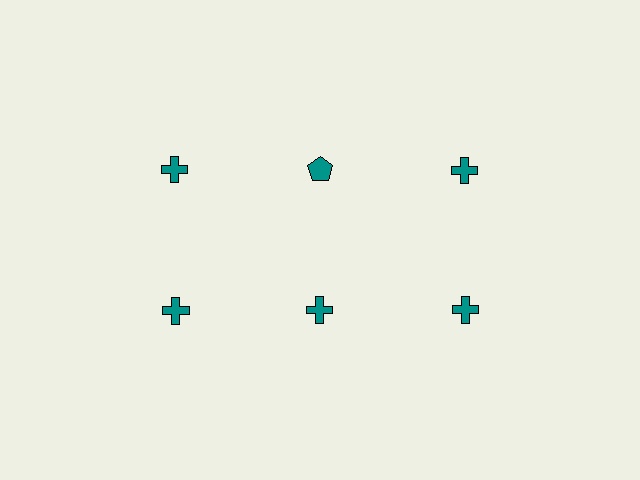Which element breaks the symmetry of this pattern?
The teal pentagon in the top row, second from left column breaks the symmetry. All other shapes are teal crosses.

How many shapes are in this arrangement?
There are 6 shapes arranged in a grid pattern.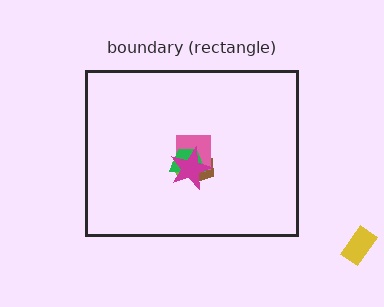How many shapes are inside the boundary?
5 inside, 1 outside.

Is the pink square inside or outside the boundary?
Inside.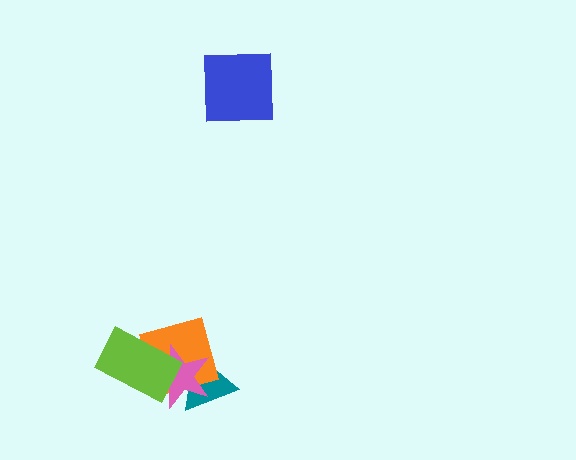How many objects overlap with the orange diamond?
3 objects overlap with the orange diamond.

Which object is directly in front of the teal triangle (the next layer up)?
The orange diamond is directly in front of the teal triangle.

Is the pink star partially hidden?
Yes, it is partially covered by another shape.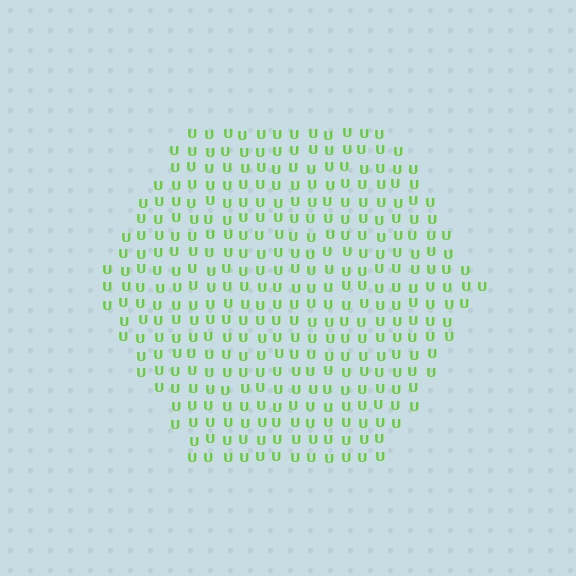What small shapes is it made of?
It is made of small letter U's.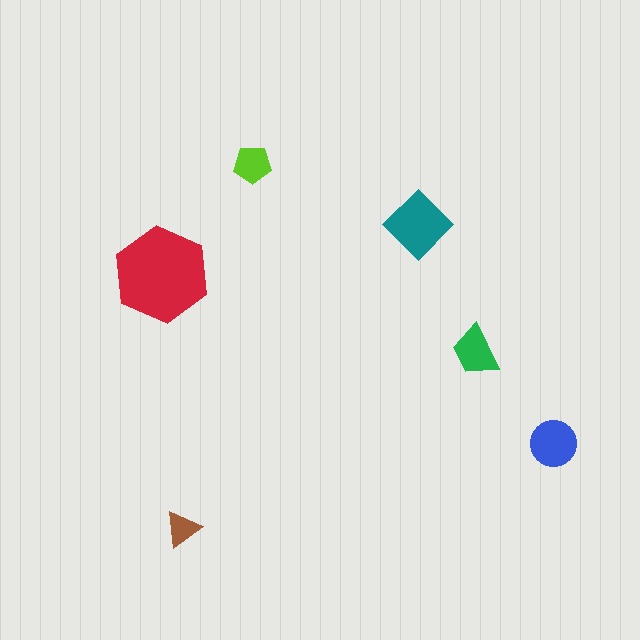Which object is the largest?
The red hexagon.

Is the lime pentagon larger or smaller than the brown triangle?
Larger.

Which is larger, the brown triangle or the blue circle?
The blue circle.